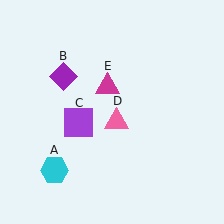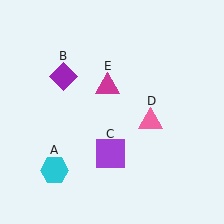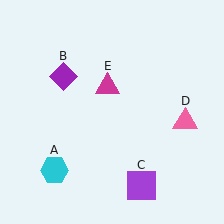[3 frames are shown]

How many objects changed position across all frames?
2 objects changed position: purple square (object C), pink triangle (object D).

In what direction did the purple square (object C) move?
The purple square (object C) moved down and to the right.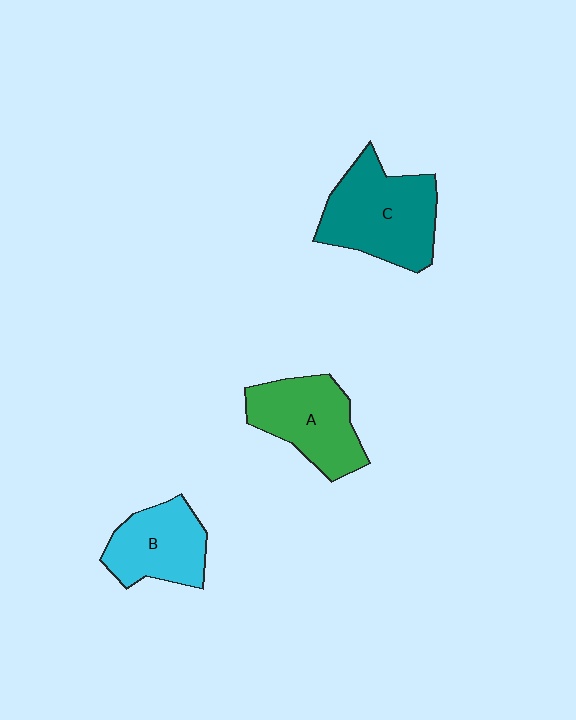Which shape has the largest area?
Shape C (teal).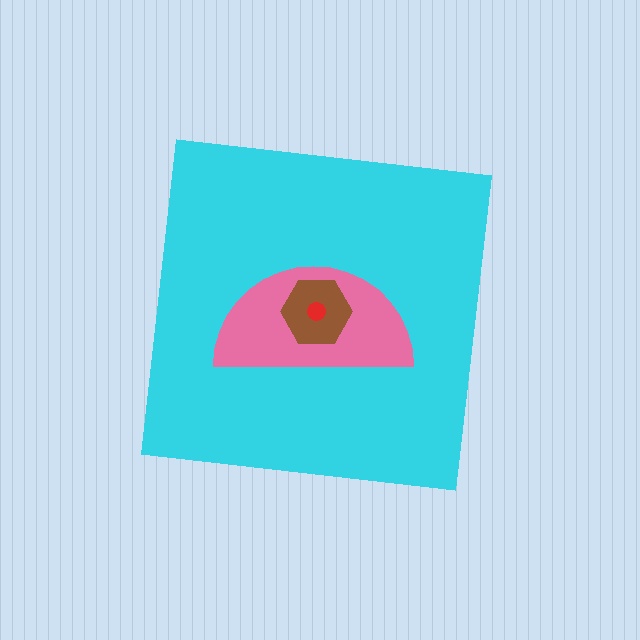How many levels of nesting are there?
4.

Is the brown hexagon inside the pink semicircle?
Yes.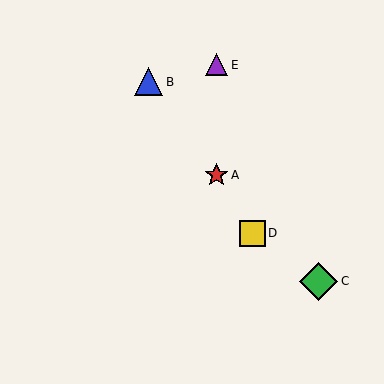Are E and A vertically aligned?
Yes, both are at x≈216.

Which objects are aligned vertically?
Objects A, E are aligned vertically.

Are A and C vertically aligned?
No, A is at x≈216 and C is at x≈318.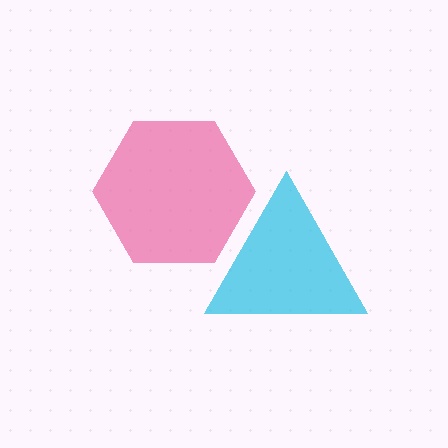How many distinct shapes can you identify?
There are 2 distinct shapes: a cyan triangle, a pink hexagon.